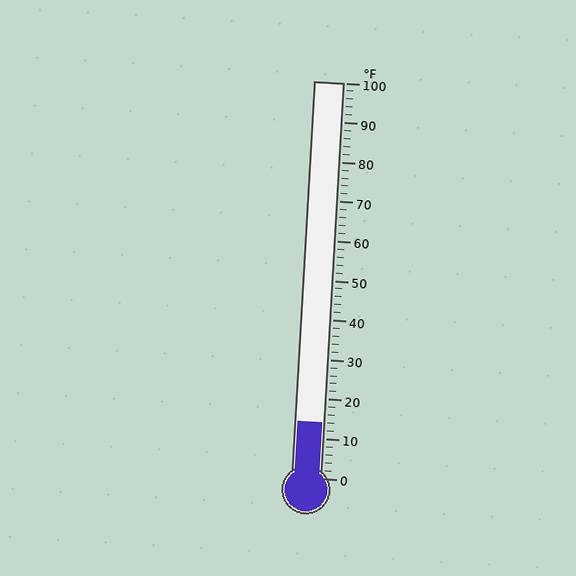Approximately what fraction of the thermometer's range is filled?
The thermometer is filled to approximately 15% of its range.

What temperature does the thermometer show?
The thermometer shows approximately 14°F.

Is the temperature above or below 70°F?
The temperature is below 70°F.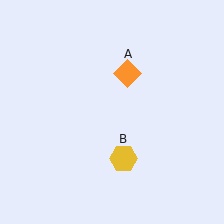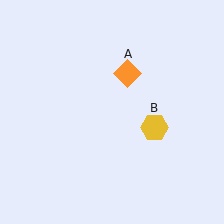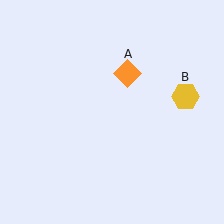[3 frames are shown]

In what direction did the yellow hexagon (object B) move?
The yellow hexagon (object B) moved up and to the right.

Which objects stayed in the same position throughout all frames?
Orange diamond (object A) remained stationary.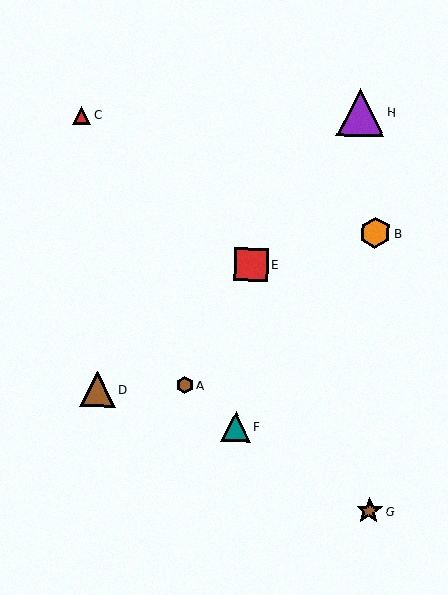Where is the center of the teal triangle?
The center of the teal triangle is at (236, 427).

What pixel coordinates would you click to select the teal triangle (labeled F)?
Click at (236, 427) to select the teal triangle F.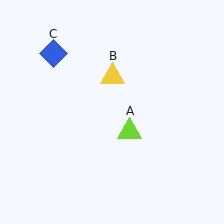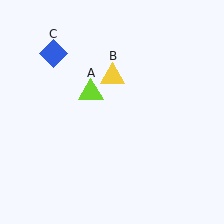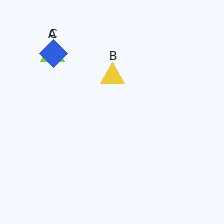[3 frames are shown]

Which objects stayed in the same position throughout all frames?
Yellow triangle (object B) and blue diamond (object C) remained stationary.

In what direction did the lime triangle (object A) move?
The lime triangle (object A) moved up and to the left.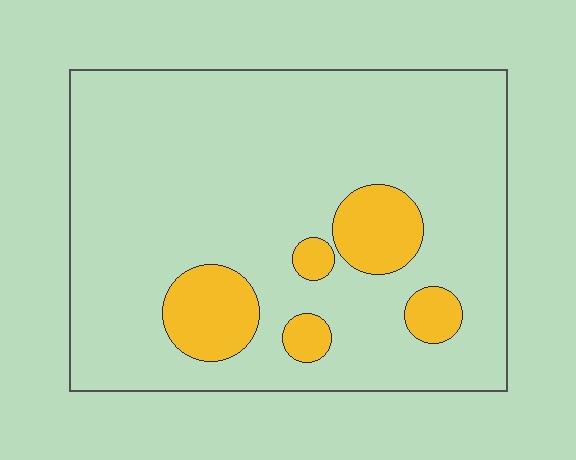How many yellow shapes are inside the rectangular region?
5.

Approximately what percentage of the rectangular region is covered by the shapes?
Approximately 15%.